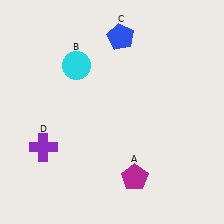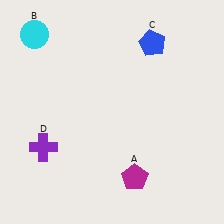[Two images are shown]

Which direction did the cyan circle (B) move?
The cyan circle (B) moved left.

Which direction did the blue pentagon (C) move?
The blue pentagon (C) moved right.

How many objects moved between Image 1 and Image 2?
2 objects moved between the two images.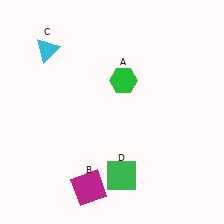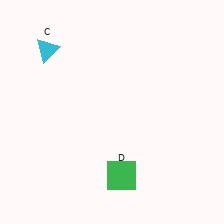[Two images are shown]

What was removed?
The magenta square (B), the green hexagon (A) were removed in Image 2.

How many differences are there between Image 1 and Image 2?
There are 2 differences between the two images.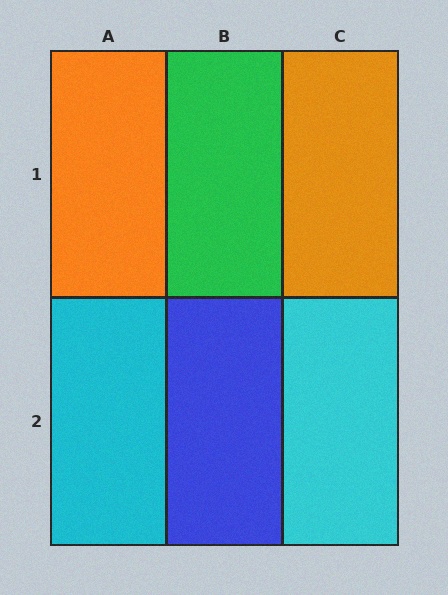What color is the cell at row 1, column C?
Orange.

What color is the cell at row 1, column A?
Orange.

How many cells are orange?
2 cells are orange.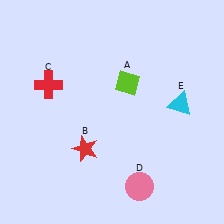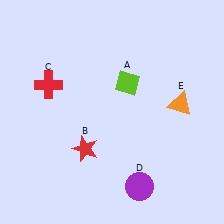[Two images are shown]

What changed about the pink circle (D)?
In Image 1, D is pink. In Image 2, it changed to purple.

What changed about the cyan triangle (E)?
In Image 1, E is cyan. In Image 2, it changed to orange.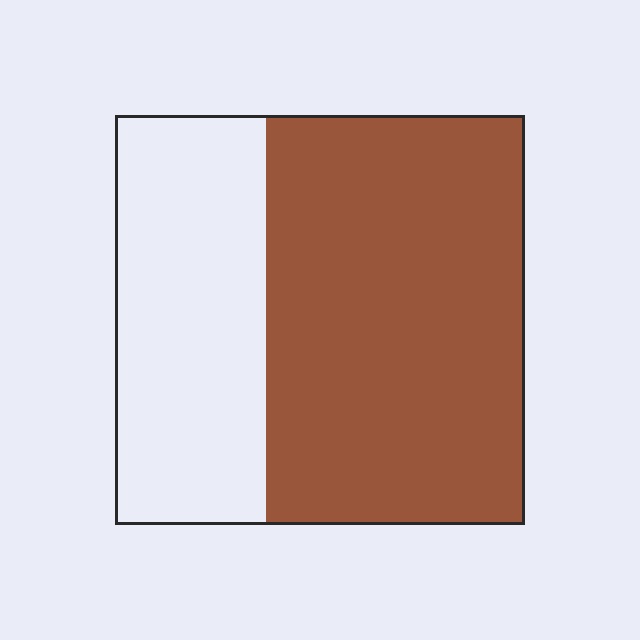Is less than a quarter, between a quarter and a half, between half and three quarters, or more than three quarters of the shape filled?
Between half and three quarters.